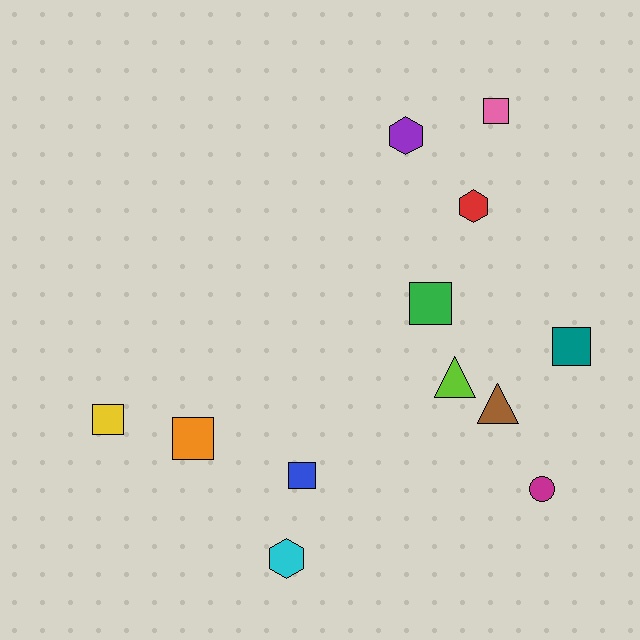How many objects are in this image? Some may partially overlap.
There are 12 objects.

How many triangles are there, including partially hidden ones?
There are 2 triangles.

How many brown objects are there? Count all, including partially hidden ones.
There is 1 brown object.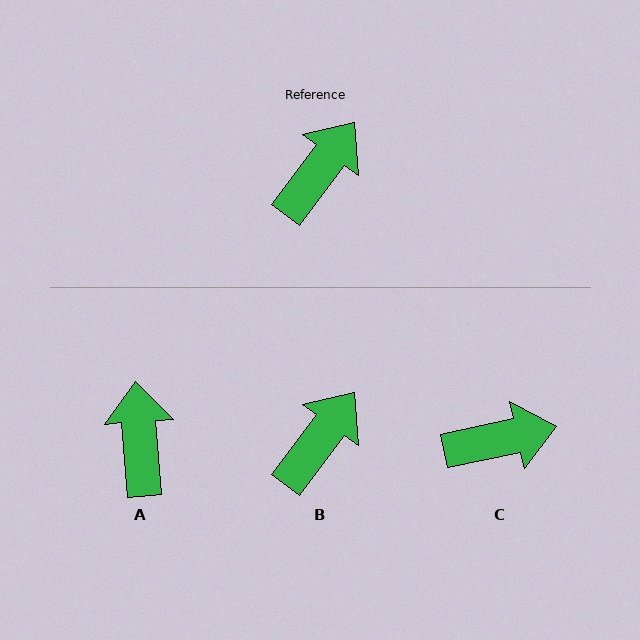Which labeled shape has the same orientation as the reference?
B.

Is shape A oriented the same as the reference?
No, it is off by about 41 degrees.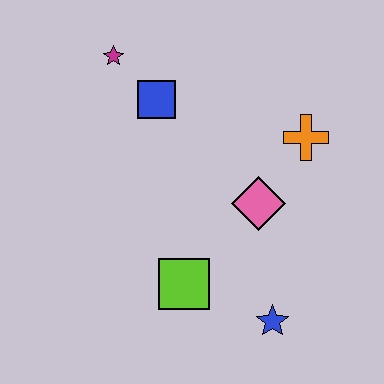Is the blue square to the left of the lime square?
Yes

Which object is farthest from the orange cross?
The magenta star is farthest from the orange cross.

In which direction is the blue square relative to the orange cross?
The blue square is to the left of the orange cross.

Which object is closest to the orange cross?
The pink diamond is closest to the orange cross.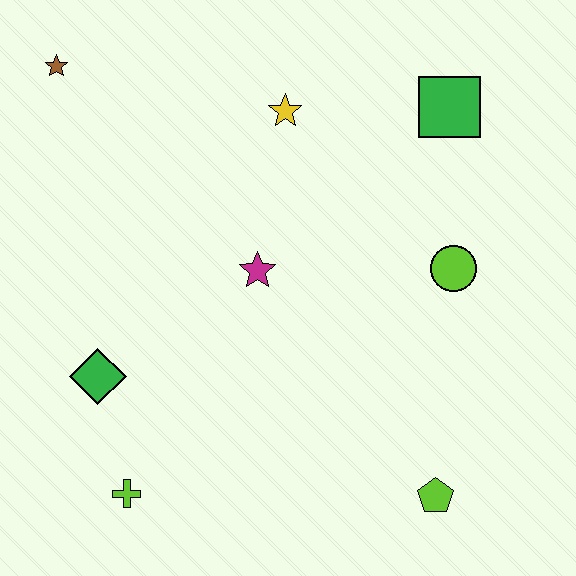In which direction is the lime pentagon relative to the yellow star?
The lime pentagon is below the yellow star.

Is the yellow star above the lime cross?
Yes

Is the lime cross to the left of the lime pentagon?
Yes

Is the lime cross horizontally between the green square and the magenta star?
No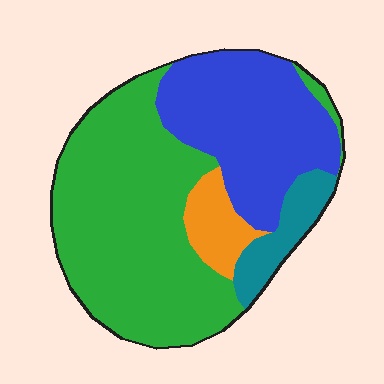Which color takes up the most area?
Green, at roughly 55%.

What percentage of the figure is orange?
Orange takes up about one tenth (1/10) of the figure.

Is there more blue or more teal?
Blue.